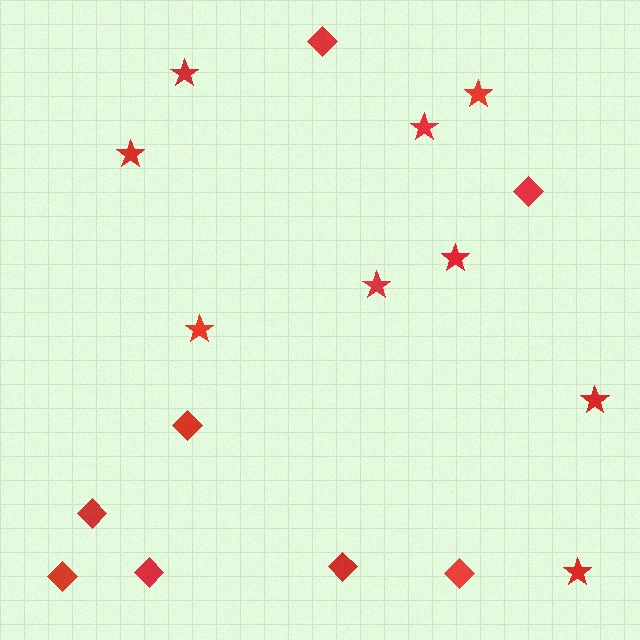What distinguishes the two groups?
There are 2 groups: one group of diamonds (8) and one group of stars (9).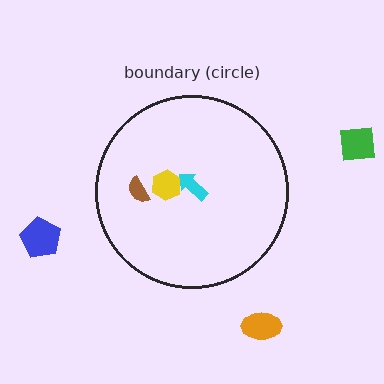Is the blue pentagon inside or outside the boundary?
Outside.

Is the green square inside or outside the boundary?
Outside.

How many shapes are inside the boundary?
3 inside, 3 outside.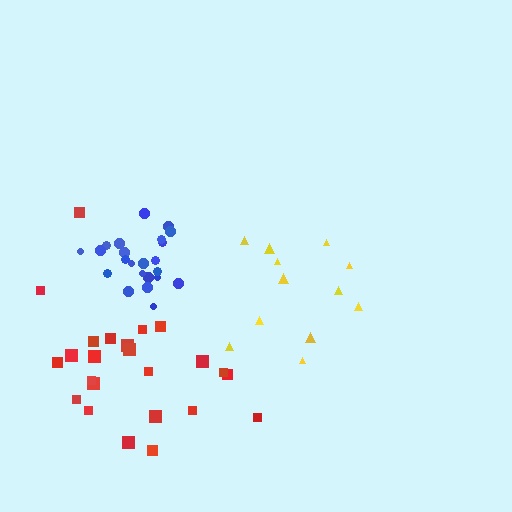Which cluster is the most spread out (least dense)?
Yellow.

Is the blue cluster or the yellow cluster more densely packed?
Blue.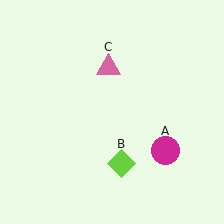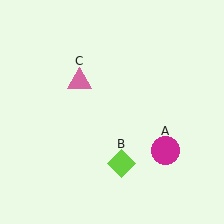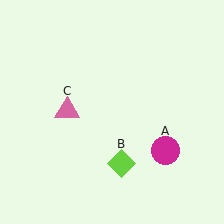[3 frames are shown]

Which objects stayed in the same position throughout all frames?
Magenta circle (object A) and lime diamond (object B) remained stationary.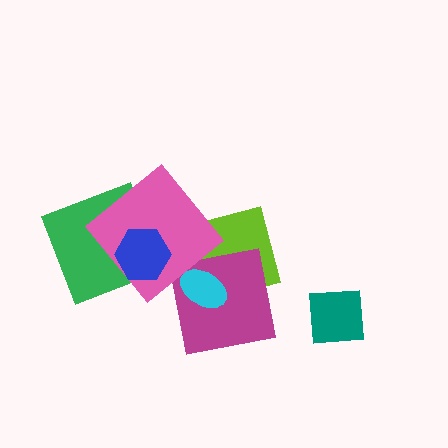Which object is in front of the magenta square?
The cyan ellipse is in front of the magenta square.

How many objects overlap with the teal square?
0 objects overlap with the teal square.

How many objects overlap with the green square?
2 objects overlap with the green square.